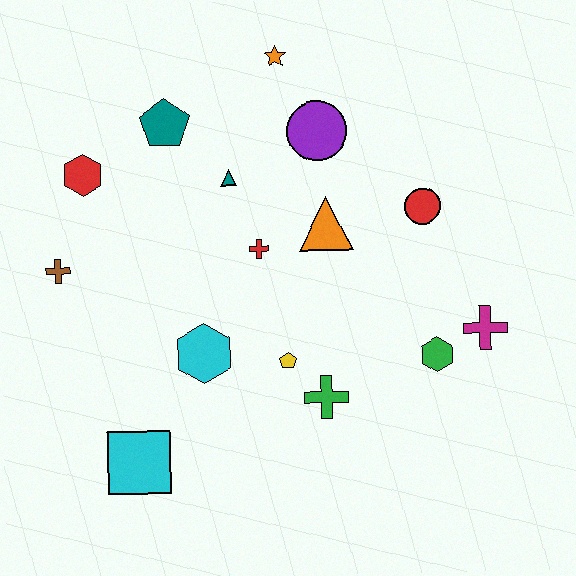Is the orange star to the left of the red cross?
No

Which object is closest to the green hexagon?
The magenta cross is closest to the green hexagon.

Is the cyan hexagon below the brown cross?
Yes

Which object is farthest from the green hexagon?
The red hexagon is farthest from the green hexagon.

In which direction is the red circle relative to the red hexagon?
The red circle is to the right of the red hexagon.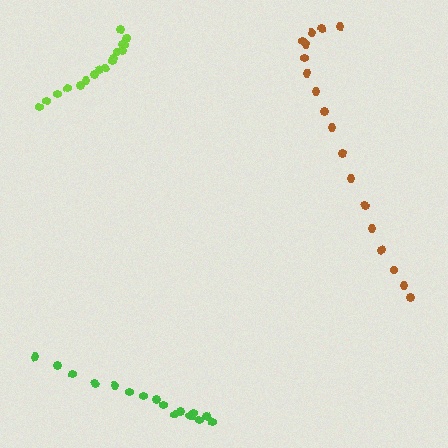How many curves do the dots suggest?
There are 3 distinct paths.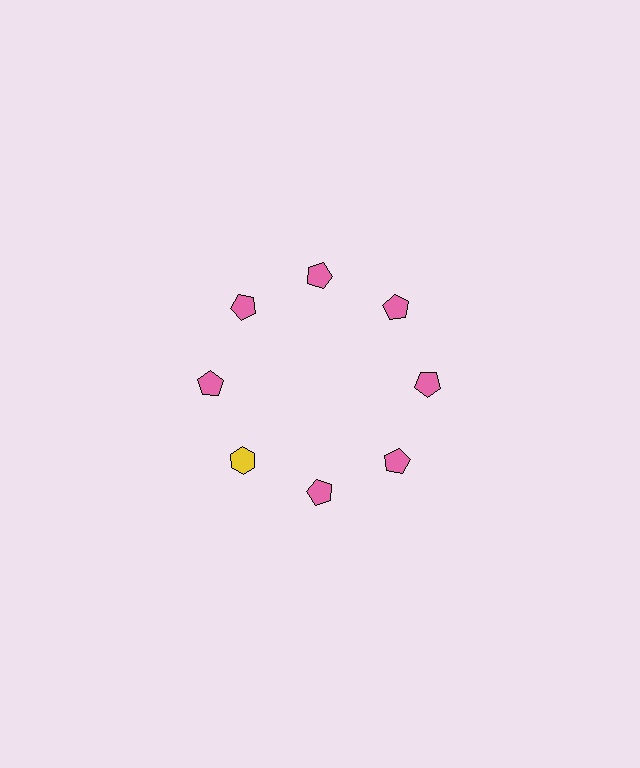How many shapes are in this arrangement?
There are 8 shapes arranged in a ring pattern.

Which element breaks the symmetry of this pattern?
The yellow hexagon at roughly the 8 o'clock position breaks the symmetry. All other shapes are pink pentagons.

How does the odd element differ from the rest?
It differs in both color (yellow instead of pink) and shape (hexagon instead of pentagon).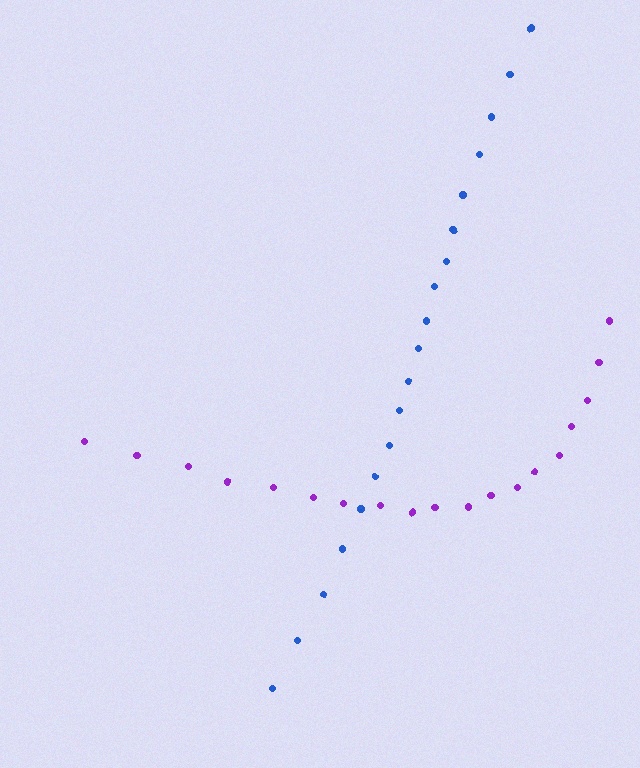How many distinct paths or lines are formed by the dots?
There are 2 distinct paths.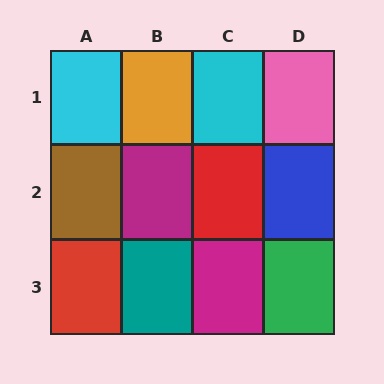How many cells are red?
2 cells are red.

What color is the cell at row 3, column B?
Teal.